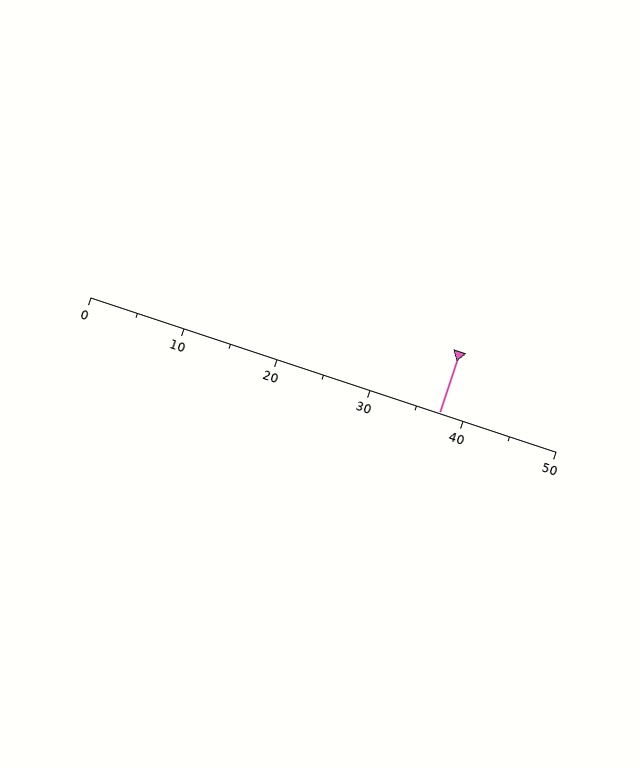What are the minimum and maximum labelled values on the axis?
The axis runs from 0 to 50.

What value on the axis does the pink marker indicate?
The marker indicates approximately 37.5.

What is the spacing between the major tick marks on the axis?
The major ticks are spaced 10 apart.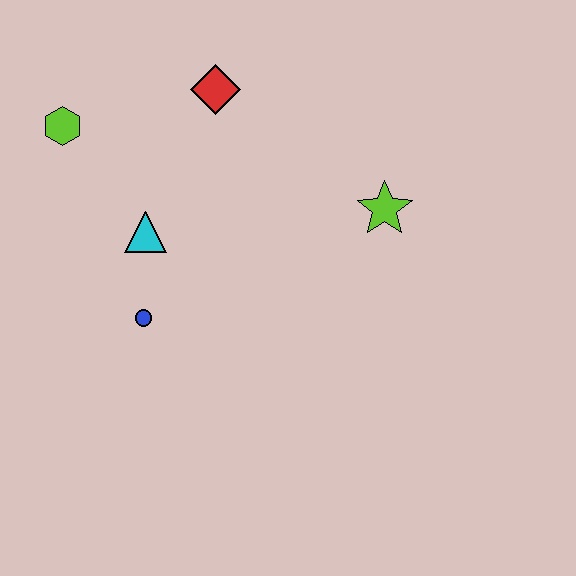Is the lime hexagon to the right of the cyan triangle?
No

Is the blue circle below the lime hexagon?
Yes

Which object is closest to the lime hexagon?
The cyan triangle is closest to the lime hexagon.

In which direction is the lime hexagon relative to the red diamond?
The lime hexagon is to the left of the red diamond.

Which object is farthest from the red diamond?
The blue circle is farthest from the red diamond.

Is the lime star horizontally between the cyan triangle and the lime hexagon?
No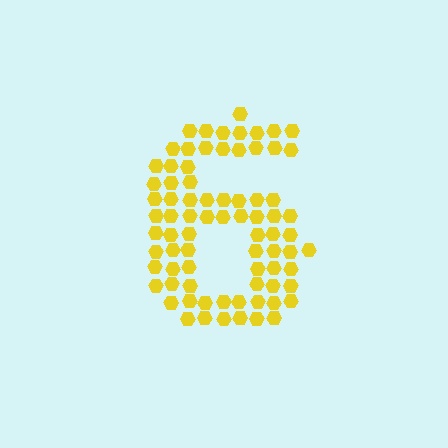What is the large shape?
The large shape is the digit 6.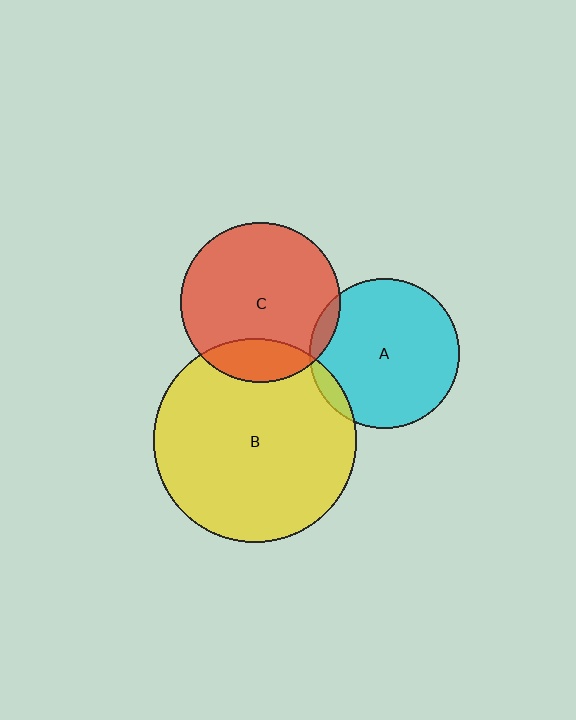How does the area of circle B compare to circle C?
Approximately 1.6 times.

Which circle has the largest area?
Circle B (yellow).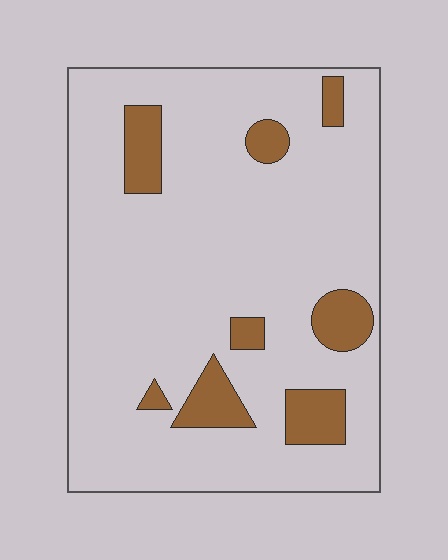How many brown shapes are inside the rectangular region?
8.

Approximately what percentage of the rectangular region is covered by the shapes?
Approximately 15%.